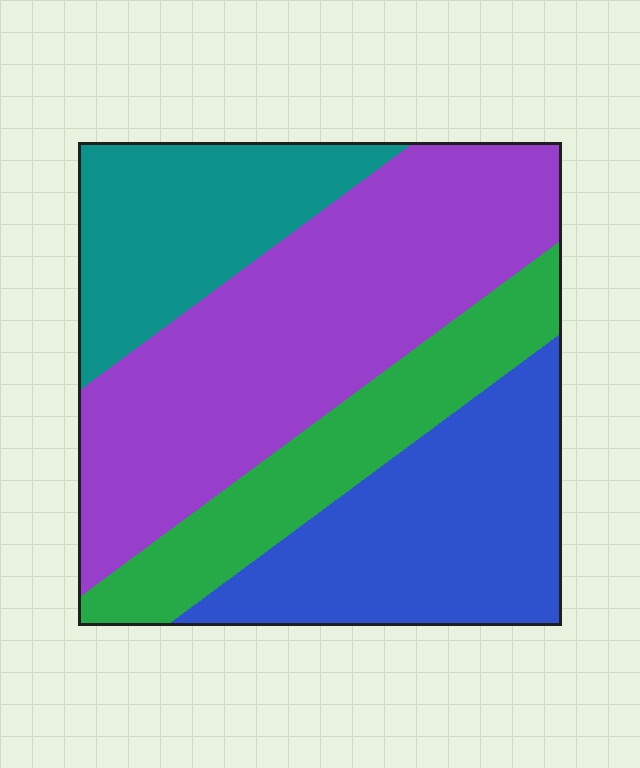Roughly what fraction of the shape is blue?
Blue takes up about one quarter (1/4) of the shape.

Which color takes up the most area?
Purple, at roughly 40%.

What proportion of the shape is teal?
Teal takes up about one sixth (1/6) of the shape.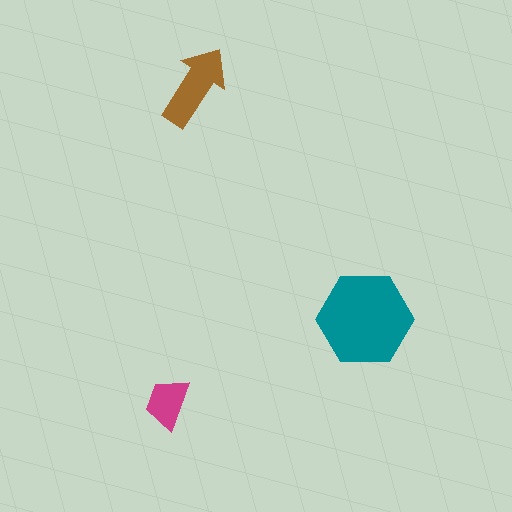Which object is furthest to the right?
The teal hexagon is rightmost.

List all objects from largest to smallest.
The teal hexagon, the brown arrow, the magenta trapezoid.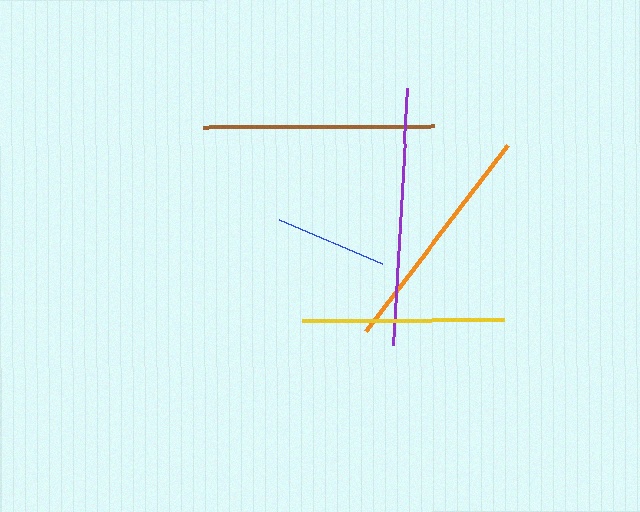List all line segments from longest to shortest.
From longest to shortest: purple, orange, brown, yellow, blue.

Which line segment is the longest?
The purple line is the longest at approximately 257 pixels.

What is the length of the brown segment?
The brown segment is approximately 231 pixels long.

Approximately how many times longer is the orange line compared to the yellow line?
The orange line is approximately 1.2 times the length of the yellow line.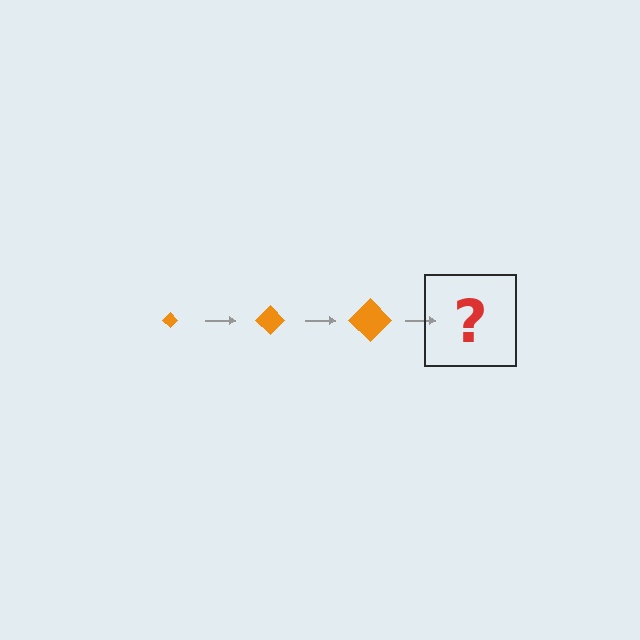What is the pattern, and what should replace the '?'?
The pattern is that the diamond gets progressively larger each step. The '?' should be an orange diamond, larger than the previous one.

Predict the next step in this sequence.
The next step is an orange diamond, larger than the previous one.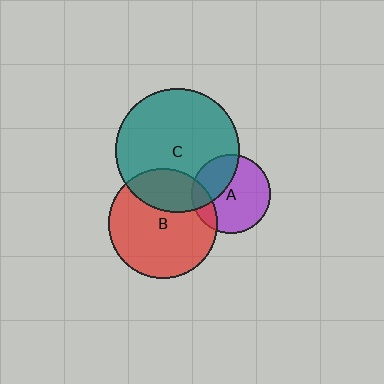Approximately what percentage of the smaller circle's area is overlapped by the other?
Approximately 35%.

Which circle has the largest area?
Circle C (teal).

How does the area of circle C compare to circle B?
Approximately 1.3 times.